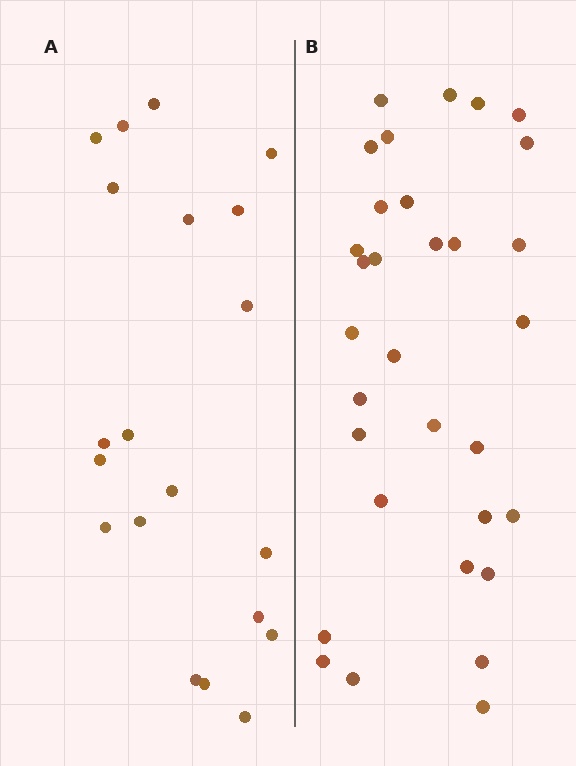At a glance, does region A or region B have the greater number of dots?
Region B (the right region) has more dots.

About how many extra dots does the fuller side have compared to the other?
Region B has roughly 12 or so more dots than region A.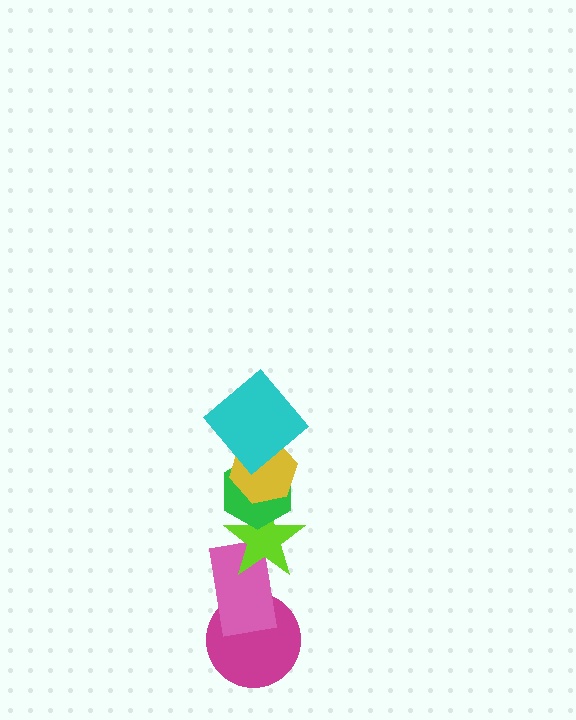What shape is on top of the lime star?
The green hexagon is on top of the lime star.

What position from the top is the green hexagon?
The green hexagon is 3rd from the top.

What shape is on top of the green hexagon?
The yellow hexagon is on top of the green hexagon.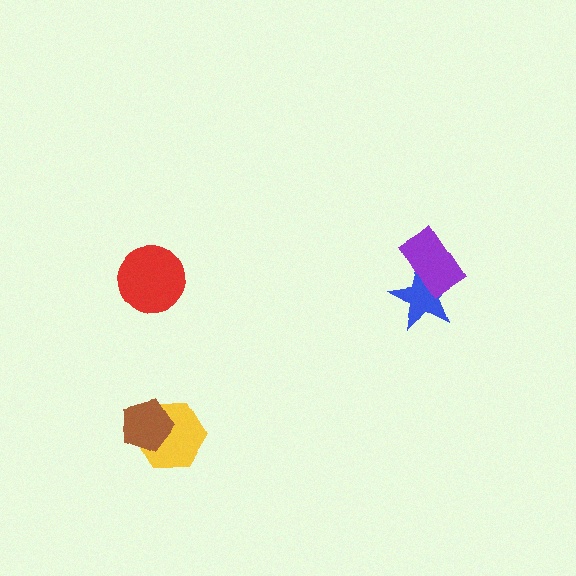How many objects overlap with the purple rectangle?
1 object overlaps with the purple rectangle.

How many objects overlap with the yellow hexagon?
1 object overlaps with the yellow hexagon.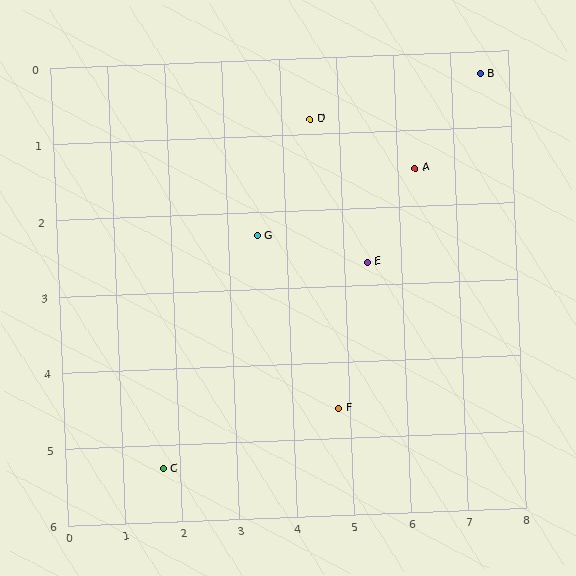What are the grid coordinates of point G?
Point G is at approximately (3.5, 2.3).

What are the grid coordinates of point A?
Point A is at approximately (6.3, 1.5).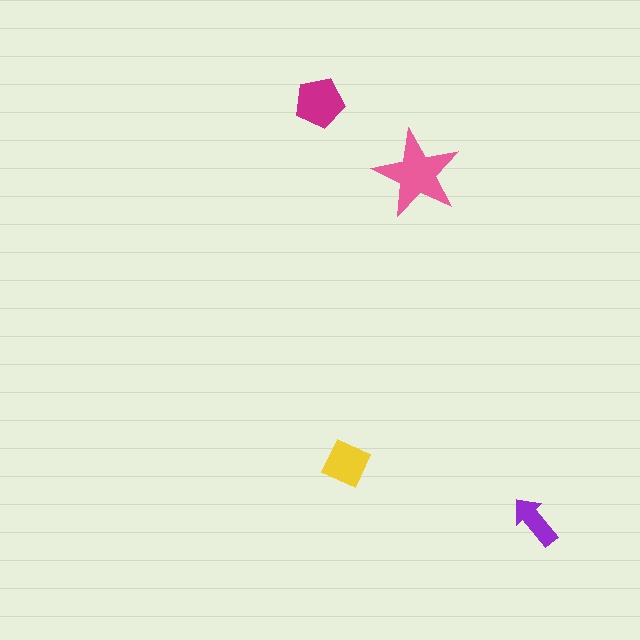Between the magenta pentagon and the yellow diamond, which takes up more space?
The magenta pentagon.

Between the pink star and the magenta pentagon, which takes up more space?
The pink star.